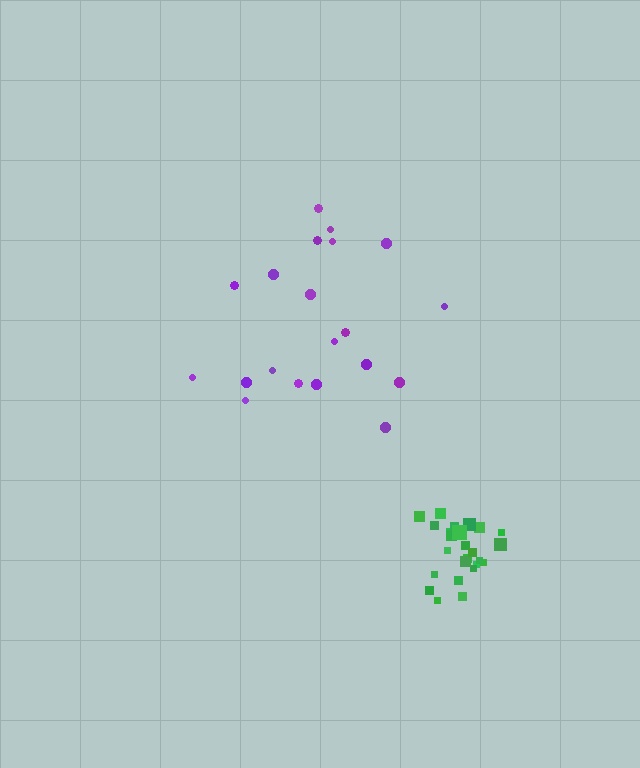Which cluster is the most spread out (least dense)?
Purple.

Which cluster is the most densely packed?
Green.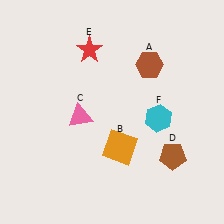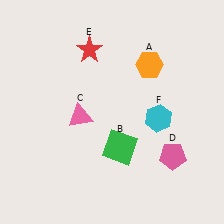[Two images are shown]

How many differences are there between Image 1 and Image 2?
There are 3 differences between the two images.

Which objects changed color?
A changed from brown to orange. B changed from orange to green. D changed from brown to pink.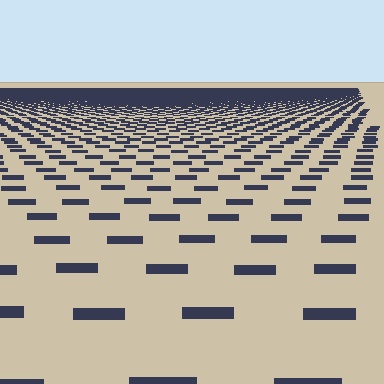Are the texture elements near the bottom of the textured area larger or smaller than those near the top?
Larger. Near the bottom, elements are closer to the viewer and appear at a bigger on-screen size.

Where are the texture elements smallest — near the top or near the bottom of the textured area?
Near the top.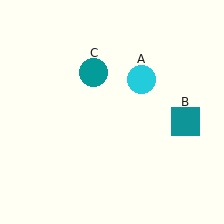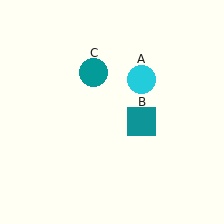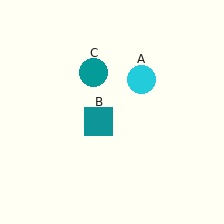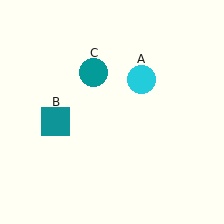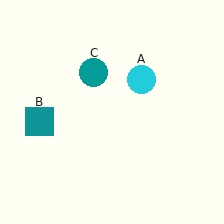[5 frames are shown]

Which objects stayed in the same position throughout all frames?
Cyan circle (object A) and teal circle (object C) remained stationary.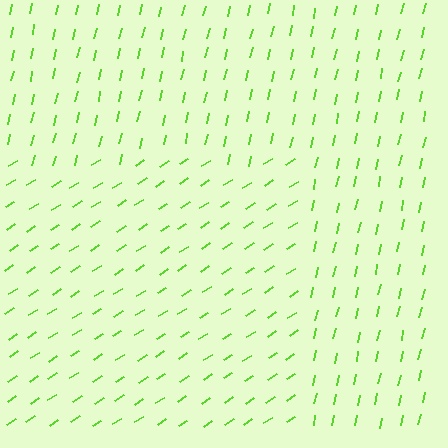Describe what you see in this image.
The image is filled with small lime line segments. A rectangle region in the image has lines oriented differently from the surrounding lines, creating a visible texture boundary.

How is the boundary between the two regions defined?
The boundary is defined purely by a change in line orientation (approximately 45 degrees difference). All lines are the same color and thickness.